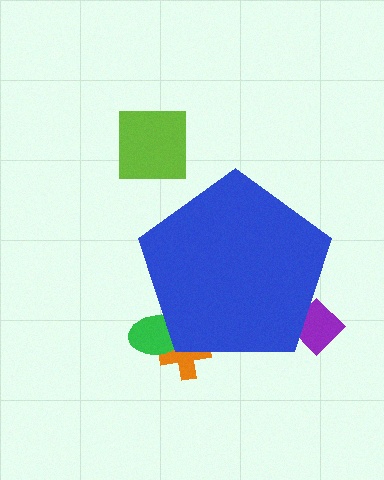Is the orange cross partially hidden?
Yes, the orange cross is partially hidden behind the blue pentagon.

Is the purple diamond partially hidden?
Yes, the purple diamond is partially hidden behind the blue pentagon.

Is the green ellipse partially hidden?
Yes, the green ellipse is partially hidden behind the blue pentagon.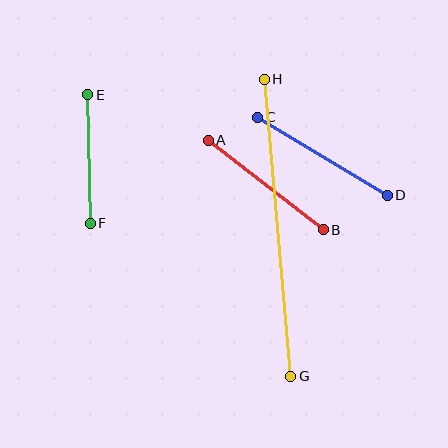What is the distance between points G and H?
The distance is approximately 298 pixels.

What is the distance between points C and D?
The distance is approximately 151 pixels.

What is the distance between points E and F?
The distance is approximately 129 pixels.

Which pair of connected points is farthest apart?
Points G and H are farthest apart.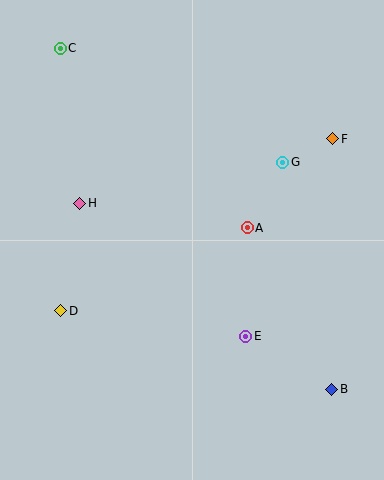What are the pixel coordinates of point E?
Point E is at (246, 336).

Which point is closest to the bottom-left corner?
Point D is closest to the bottom-left corner.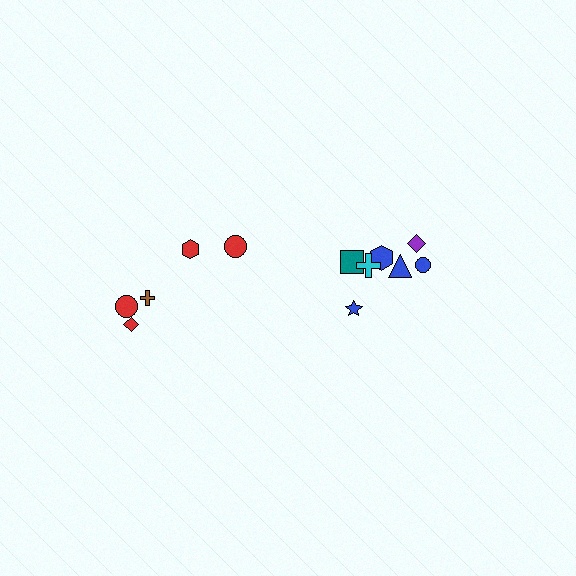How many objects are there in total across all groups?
There are 12 objects.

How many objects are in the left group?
There are 5 objects.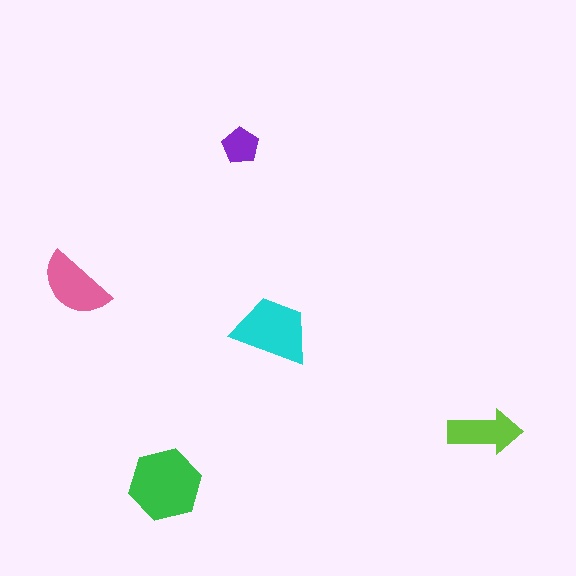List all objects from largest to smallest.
The green hexagon, the cyan trapezoid, the pink semicircle, the lime arrow, the purple pentagon.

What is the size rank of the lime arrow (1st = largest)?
4th.